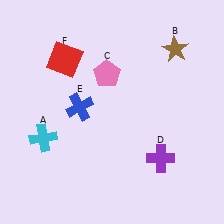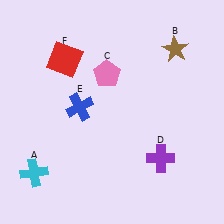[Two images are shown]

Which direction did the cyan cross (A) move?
The cyan cross (A) moved down.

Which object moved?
The cyan cross (A) moved down.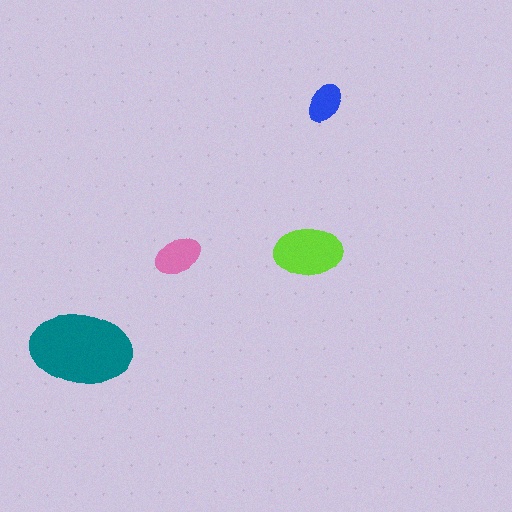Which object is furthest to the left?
The teal ellipse is leftmost.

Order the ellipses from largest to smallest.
the teal one, the lime one, the pink one, the blue one.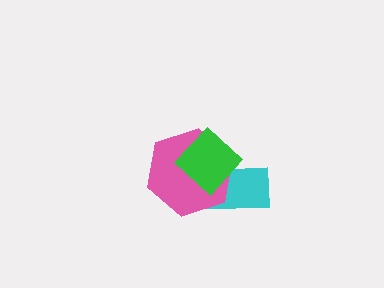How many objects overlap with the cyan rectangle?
2 objects overlap with the cyan rectangle.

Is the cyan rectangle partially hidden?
Yes, it is partially covered by another shape.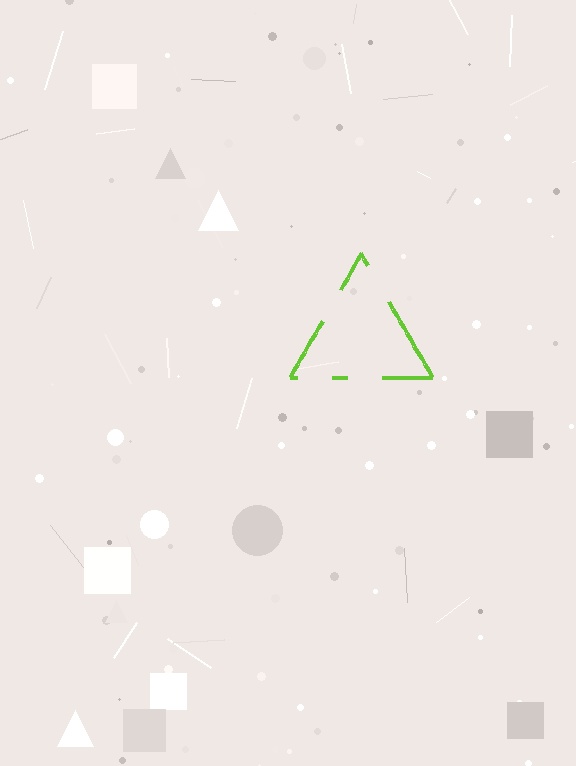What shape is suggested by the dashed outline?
The dashed outline suggests a triangle.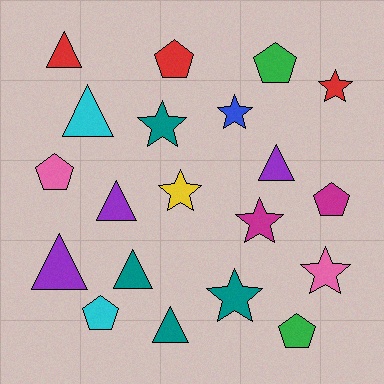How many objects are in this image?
There are 20 objects.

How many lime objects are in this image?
There are no lime objects.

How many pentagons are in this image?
There are 6 pentagons.